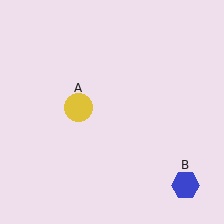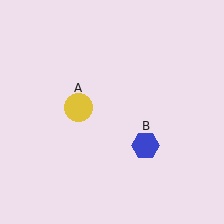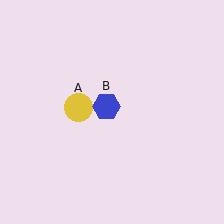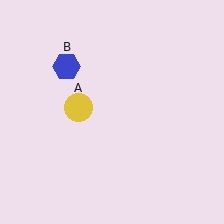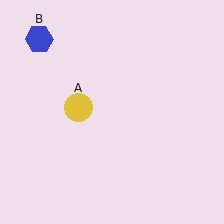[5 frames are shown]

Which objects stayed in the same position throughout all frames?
Yellow circle (object A) remained stationary.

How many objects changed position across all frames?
1 object changed position: blue hexagon (object B).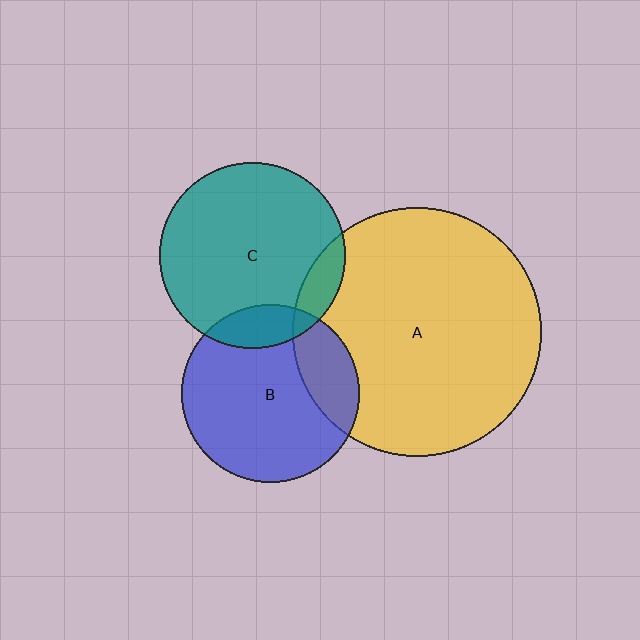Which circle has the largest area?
Circle A (yellow).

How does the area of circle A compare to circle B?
Approximately 1.9 times.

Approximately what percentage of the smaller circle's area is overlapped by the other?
Approximately 10%.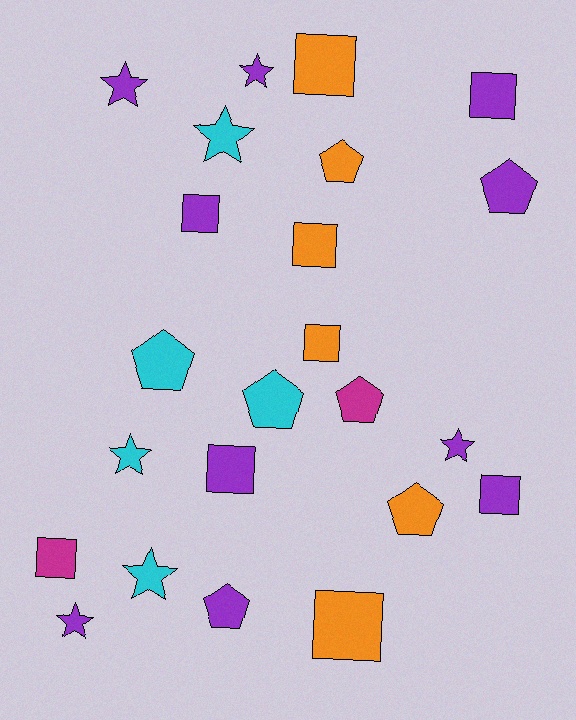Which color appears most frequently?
Purple, with 10 objects.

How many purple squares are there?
There are 4 purple squares.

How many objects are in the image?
There are 23 objects.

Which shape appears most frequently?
Square, with 9 objects.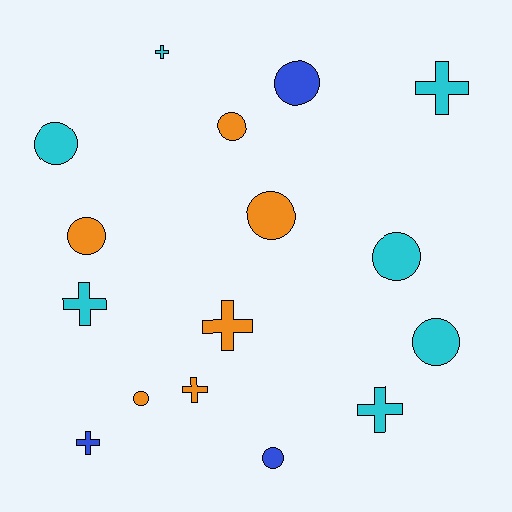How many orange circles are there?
There are 4 orange circles.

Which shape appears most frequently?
Circle, with 9 objects.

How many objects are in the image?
There are 16 objects.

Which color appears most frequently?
Cyan, with 7 objects.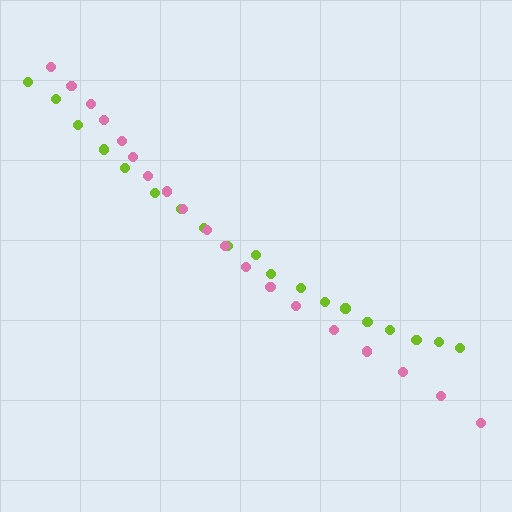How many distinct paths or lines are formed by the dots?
There are 2 distinct paths.